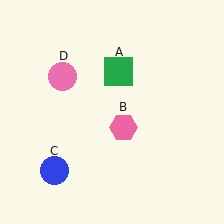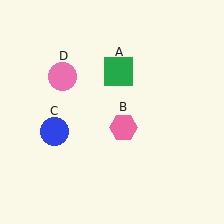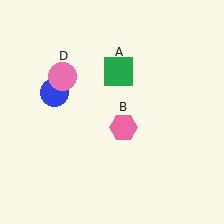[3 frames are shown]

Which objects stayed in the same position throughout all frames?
Green square (object A) and pink hexagon (object B) and pink circle (object D) remained stationary.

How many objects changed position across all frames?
1 object changed position: blue circle (object C).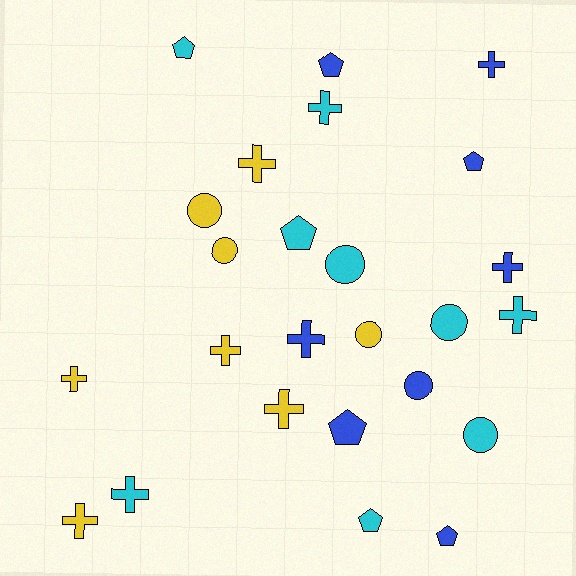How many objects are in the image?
There are 25 objects.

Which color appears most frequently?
Cyan, with 9 objects.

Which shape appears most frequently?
Cross, with 11 objects.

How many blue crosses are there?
There are 3 blue crosses.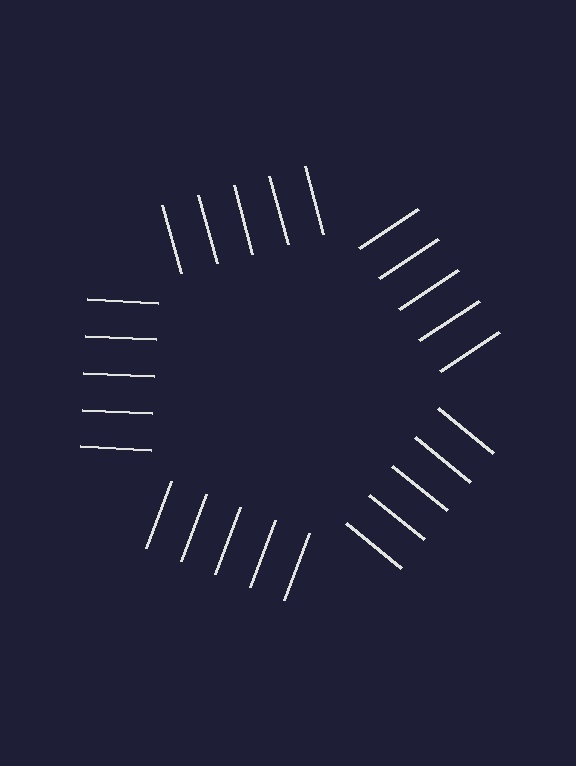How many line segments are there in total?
25 — 5 along each of the 5 edges.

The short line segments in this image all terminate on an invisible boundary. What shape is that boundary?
An illusory pentagon — the line segments terminate on its edges but no continuous stroke is drawn.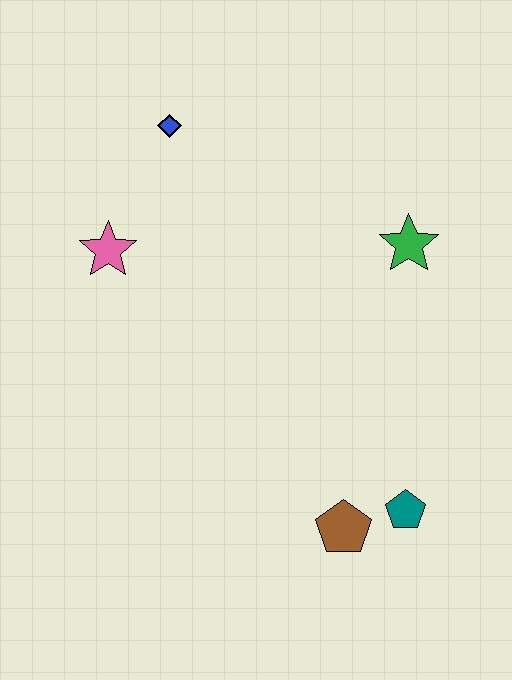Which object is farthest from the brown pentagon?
The blue diamond is farthest from the brown pentagon.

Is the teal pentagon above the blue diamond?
No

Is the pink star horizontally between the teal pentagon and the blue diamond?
No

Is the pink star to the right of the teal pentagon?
No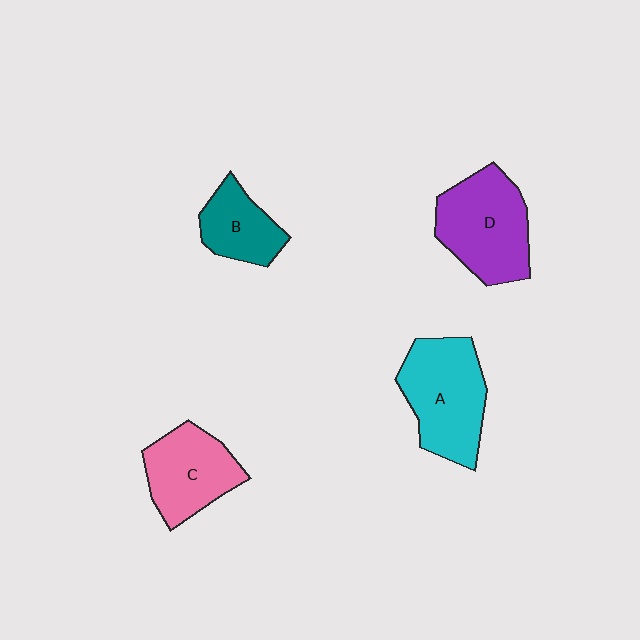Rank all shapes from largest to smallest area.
From largest to smallest: A (cyan), D (purple), C (pink), B (teal).